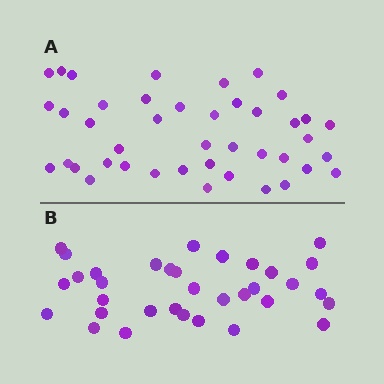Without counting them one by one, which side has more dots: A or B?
Region A (the top region) has more dots.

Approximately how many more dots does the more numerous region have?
Region A has roughly 8 or so more dots than region B.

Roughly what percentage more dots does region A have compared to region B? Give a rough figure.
About 25% more.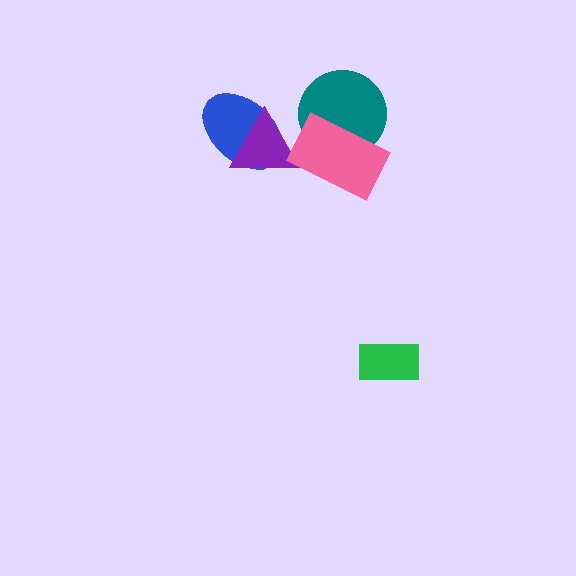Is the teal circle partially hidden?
Yes, it is partially covered by another shape.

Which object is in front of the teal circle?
The pink rectangle is in front of the teal circle.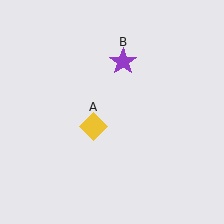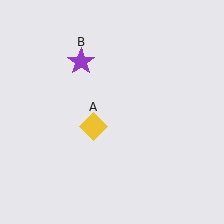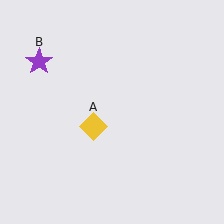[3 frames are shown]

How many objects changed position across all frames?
1 object changed position: purple star (object B).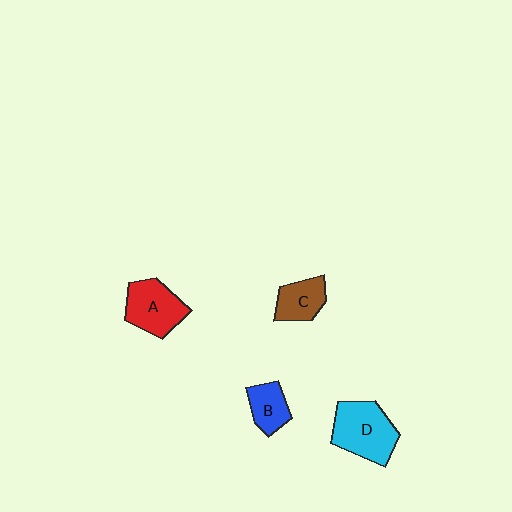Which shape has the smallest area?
Shape B (blue).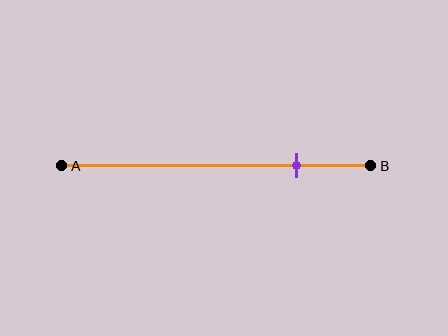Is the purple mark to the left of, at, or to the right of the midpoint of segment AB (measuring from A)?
The purple mark is to the right of the midpoint of segment AB.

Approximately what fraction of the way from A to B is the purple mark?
The purple mark is approximately 75% of the way from A to B.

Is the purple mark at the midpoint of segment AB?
No, the mark is at about 75% from A, not at the 50% midpoint.